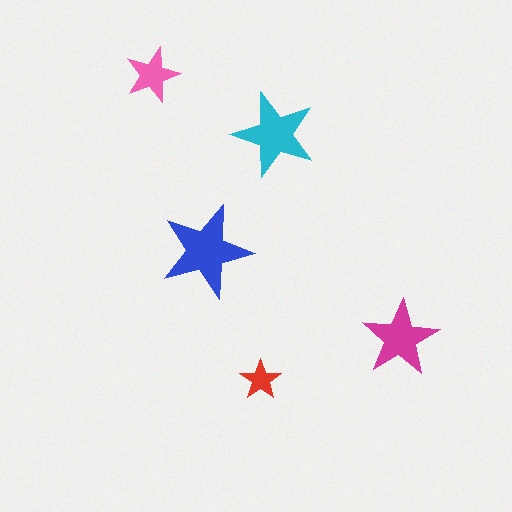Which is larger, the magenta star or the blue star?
The blue one.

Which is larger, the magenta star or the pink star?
The magenta one.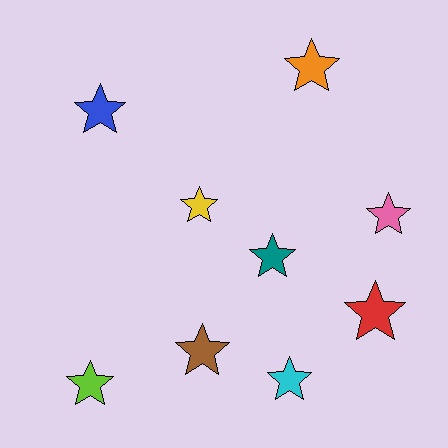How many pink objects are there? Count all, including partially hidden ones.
There is 1 pink object.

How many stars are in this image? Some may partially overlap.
There are 9 stars.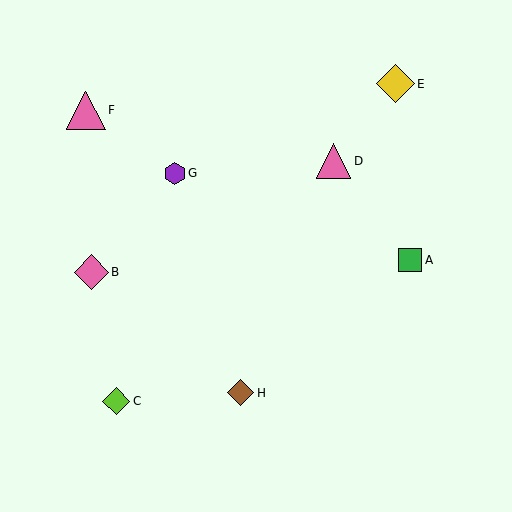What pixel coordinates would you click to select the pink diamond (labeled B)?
Click at (91, 272) to select the pink diamond B.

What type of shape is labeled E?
Shape E is a yellow diamond.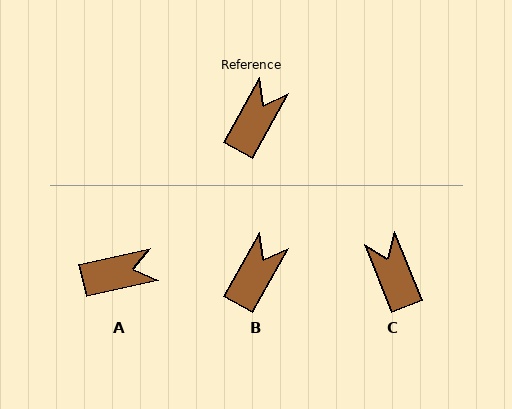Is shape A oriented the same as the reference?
No, it is off by about 48 degrees.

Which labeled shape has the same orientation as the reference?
B.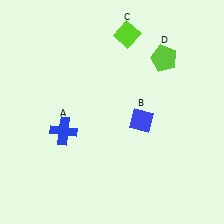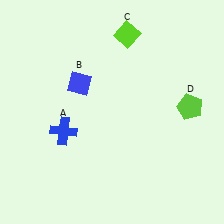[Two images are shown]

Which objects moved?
The objects that moved are: the blue diamond (B), the lime pentagon (D).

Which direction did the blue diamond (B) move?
The blue diamond (B) moved left.